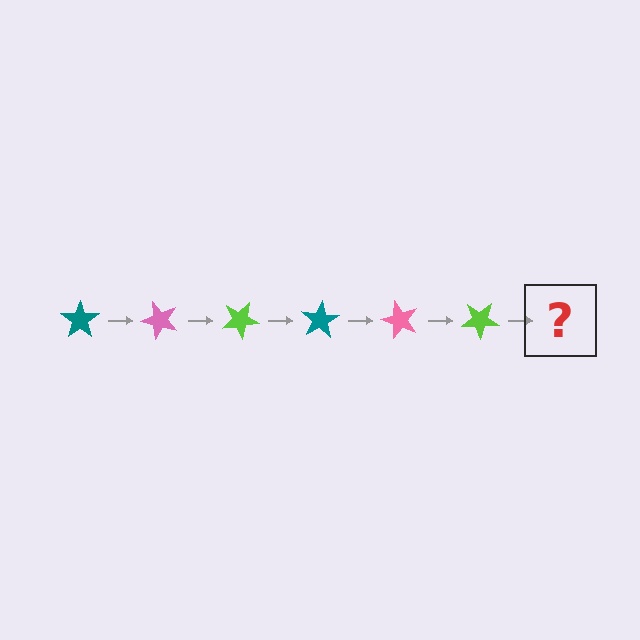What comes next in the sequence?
The next element should be a teal star, rotated 300 degrees from the start.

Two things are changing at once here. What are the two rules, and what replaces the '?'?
The two rules are that it rotates 50 degrees each step and the color cycles through teal, pink, and lime. The '?' should be a teal star, rotated 300 degrees from the start.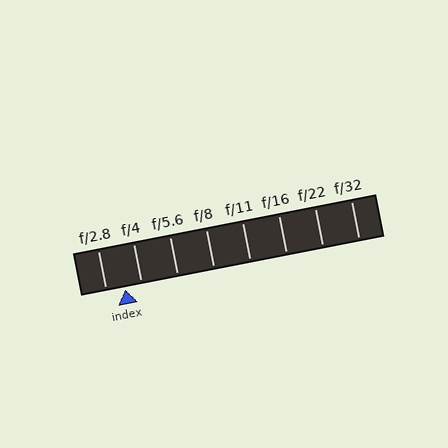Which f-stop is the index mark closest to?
The index mark is closest to f/4.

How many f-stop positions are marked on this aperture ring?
There are 8 f-stop positions marked.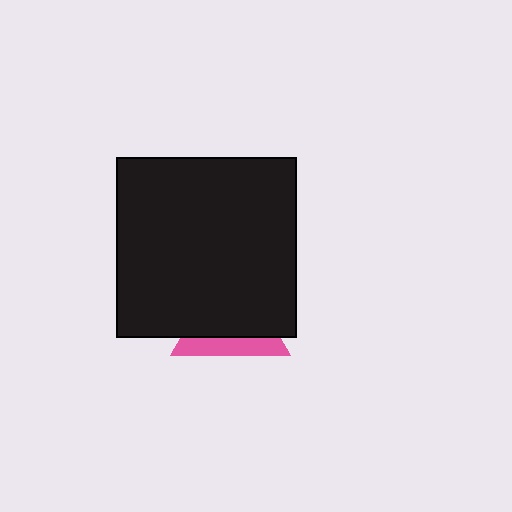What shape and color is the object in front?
The object in front is a black square.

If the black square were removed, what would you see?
You would see the complete pink triangle.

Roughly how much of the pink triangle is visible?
A small part of it is visible (roughly 31%).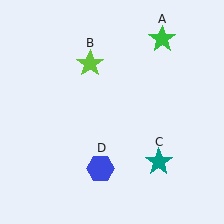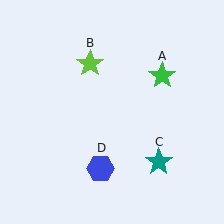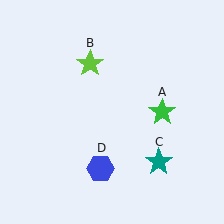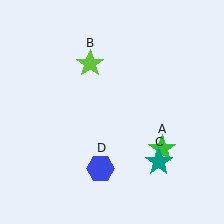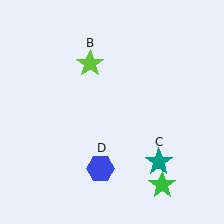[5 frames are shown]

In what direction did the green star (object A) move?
The green star (object A) moved down.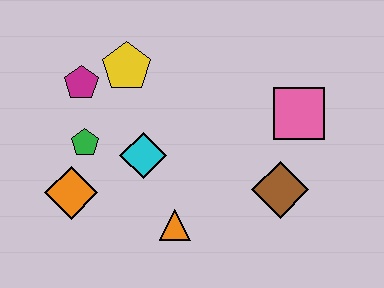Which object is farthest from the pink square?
The orange diamond is farthest from the pink square.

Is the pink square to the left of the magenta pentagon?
No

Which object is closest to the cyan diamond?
The green pentagon is closest to the cyan diamond.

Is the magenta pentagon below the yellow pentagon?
Yes